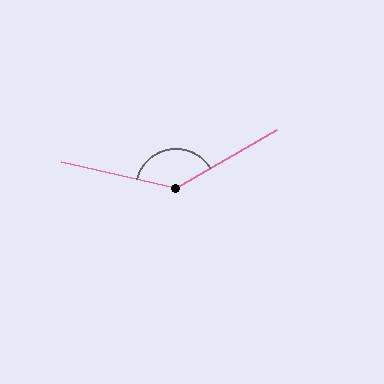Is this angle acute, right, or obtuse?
It is obtuse.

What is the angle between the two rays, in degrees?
Approximately 137 degrees.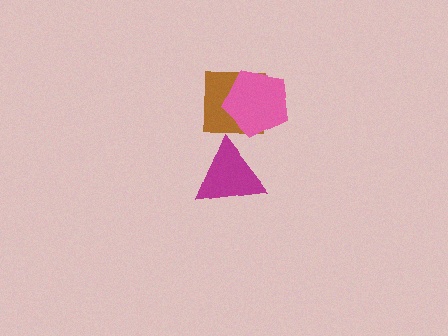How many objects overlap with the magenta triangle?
0 objects overlap with the magenta triangle.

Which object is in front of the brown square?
The pink pentagon is in front of the brown square.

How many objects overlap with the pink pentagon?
1 object overlaps with the pink pentagon.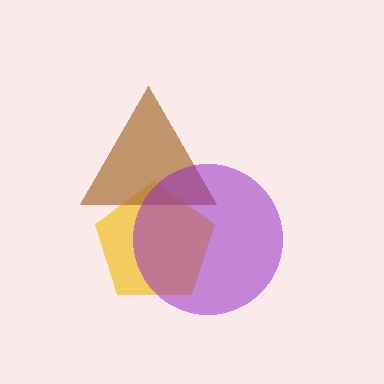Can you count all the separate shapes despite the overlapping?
Yes, there are 3 separate shapes.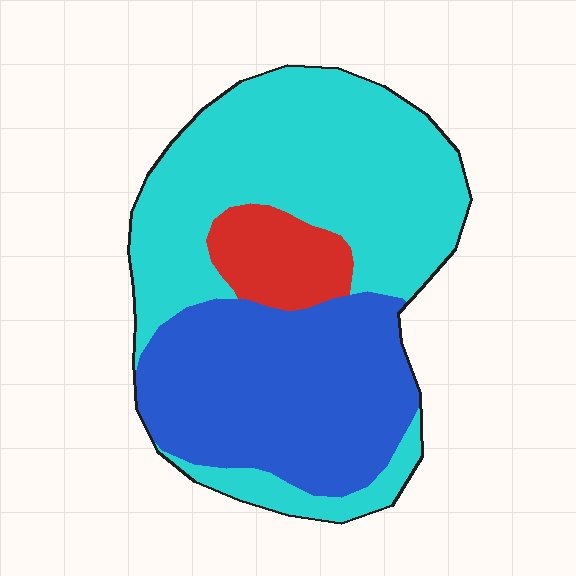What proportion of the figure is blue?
Blue takes up between a third and a half of the figure.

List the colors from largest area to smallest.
From largest to smallest: cyan, blue, red.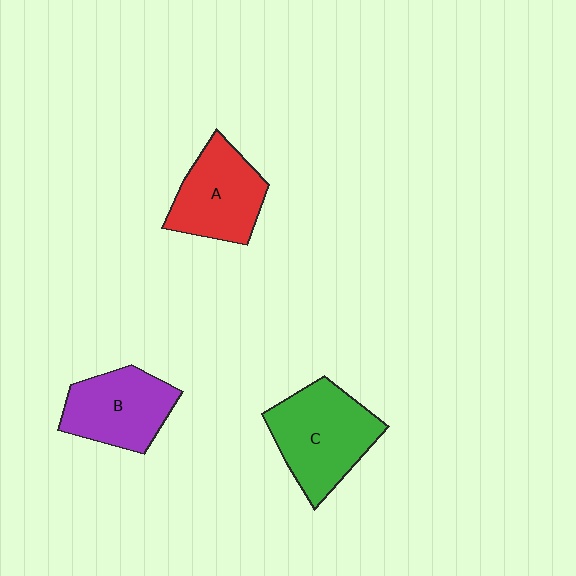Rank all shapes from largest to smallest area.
From largest to smallest: C (green), A (red), B (purple).